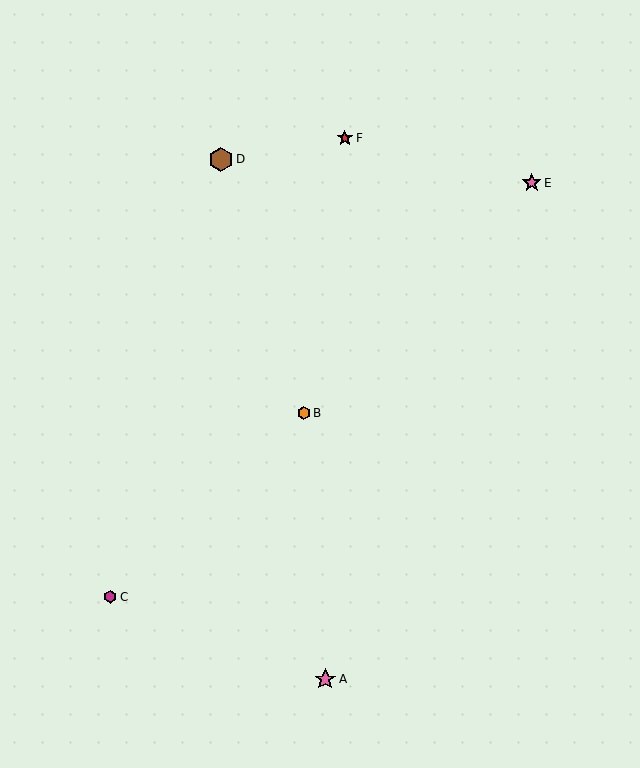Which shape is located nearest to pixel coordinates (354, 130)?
The red star (labeled F) at (345, 138) is nearest to that location.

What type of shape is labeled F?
Shape F is a red star.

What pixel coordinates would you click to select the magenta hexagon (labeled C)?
Click at (110, 597) to select the magenta hexagon C.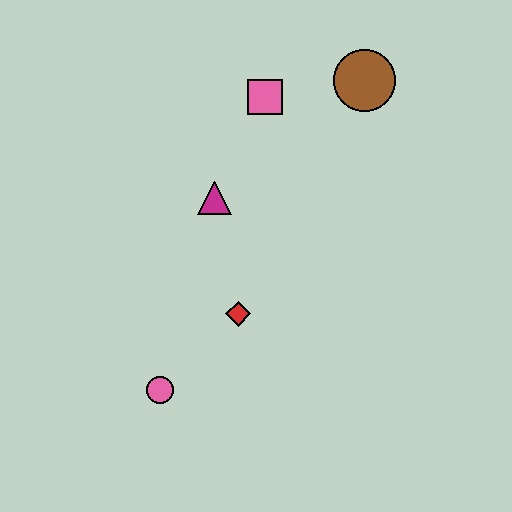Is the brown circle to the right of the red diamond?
Yes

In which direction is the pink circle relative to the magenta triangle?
The pink circle is below the magenta triangle.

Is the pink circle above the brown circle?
No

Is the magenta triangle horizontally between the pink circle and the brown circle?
Yes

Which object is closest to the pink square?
The brown circle is closest to the pink square.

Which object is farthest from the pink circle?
The brown circle is farthest from the pink circle.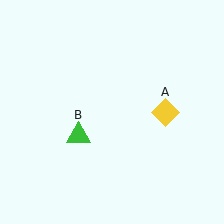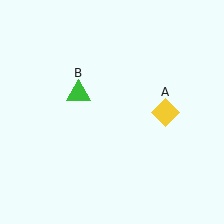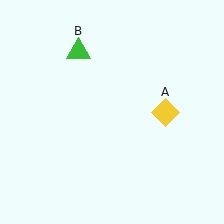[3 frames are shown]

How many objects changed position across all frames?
1 object changed position: green triangle (object B).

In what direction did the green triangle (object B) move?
The green triangle (object B) moved up.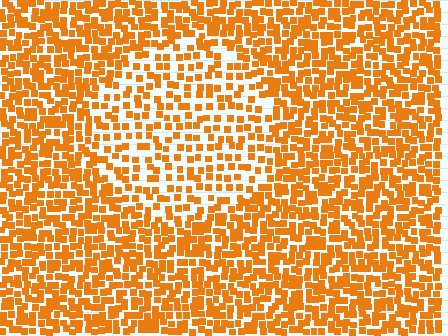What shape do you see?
I see a circle.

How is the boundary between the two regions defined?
The boundary is defined by a change in element density (approximately 1.8x ratio). All elements are the same color, size, and shape.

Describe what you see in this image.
The image contains small orange elements arranged at two different densities. A circle-shaped region is visible where the elements are less densely packed than the surrounding area.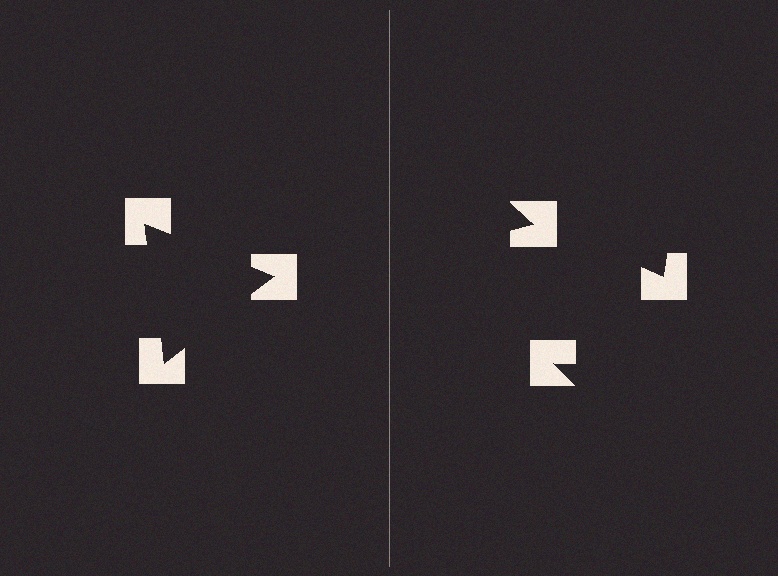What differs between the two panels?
The notched squares are positioned identically on both sides; only the wedge orientations differ. On the left they align to a triangle; on the right they are misaligned.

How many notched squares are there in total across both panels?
6 — 3 on each side.